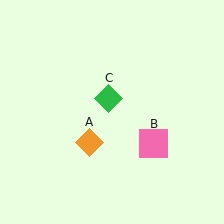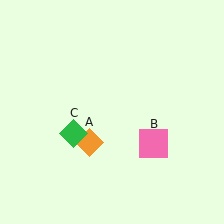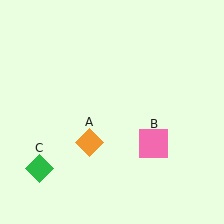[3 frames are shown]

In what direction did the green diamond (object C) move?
The green diamond (object C) moved down and to the left.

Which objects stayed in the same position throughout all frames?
Orange diamond (object A) and pink square (object B) remained stationary.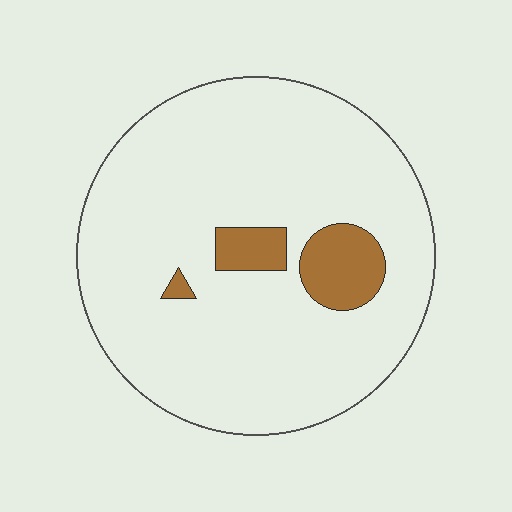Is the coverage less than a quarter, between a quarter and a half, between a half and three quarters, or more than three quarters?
Less than a quarter.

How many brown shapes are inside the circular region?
3.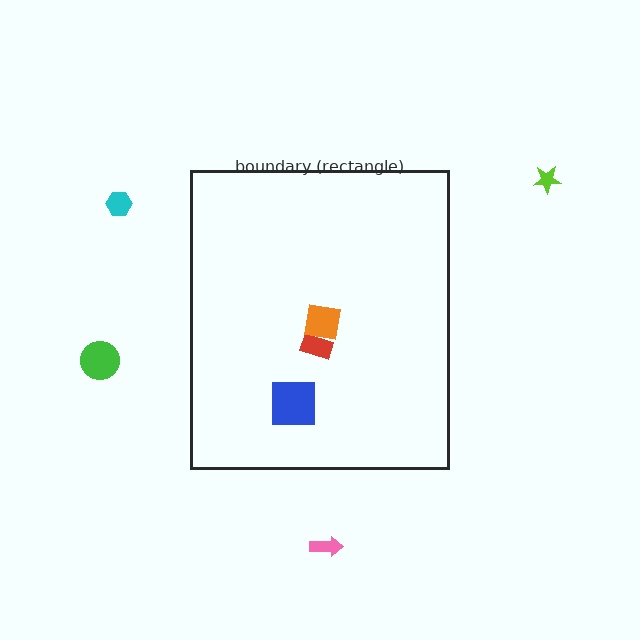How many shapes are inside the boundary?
3 inside, 4 outside.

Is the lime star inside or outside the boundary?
Outside.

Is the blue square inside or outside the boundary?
Inside.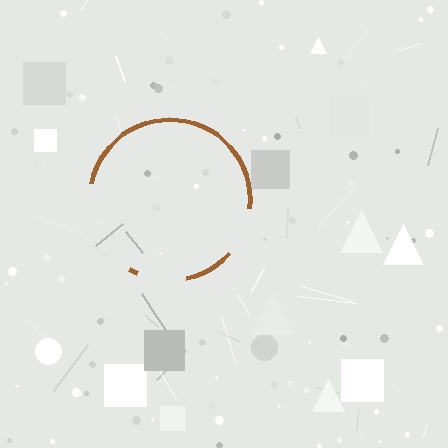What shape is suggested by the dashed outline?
The dashed outline suggests a circle.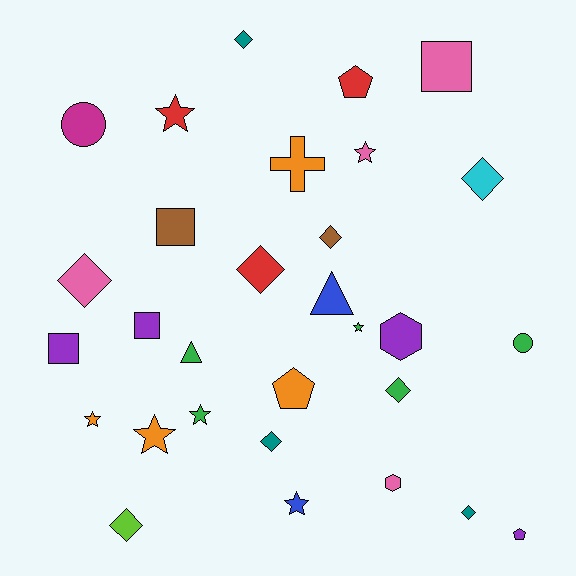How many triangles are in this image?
There are 2 triangles.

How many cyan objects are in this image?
There is 1 cyan object.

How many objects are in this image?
There are 30 objects.